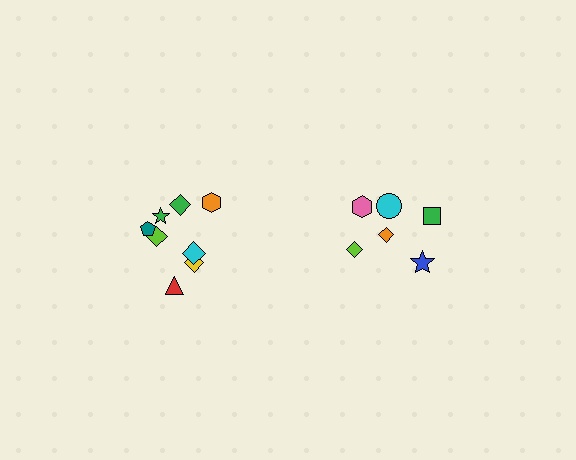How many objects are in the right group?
There are 6 objects.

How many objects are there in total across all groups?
There are 14 objects.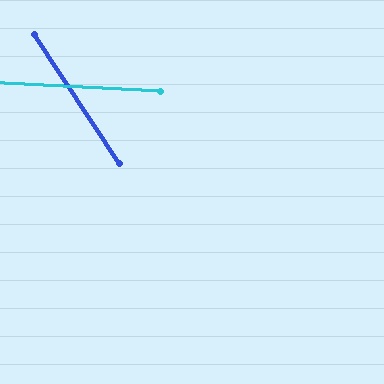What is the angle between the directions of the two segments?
Approximately 53 degrees.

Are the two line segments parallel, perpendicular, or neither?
Neither parallel nor perpendicular — they differ by about 53°.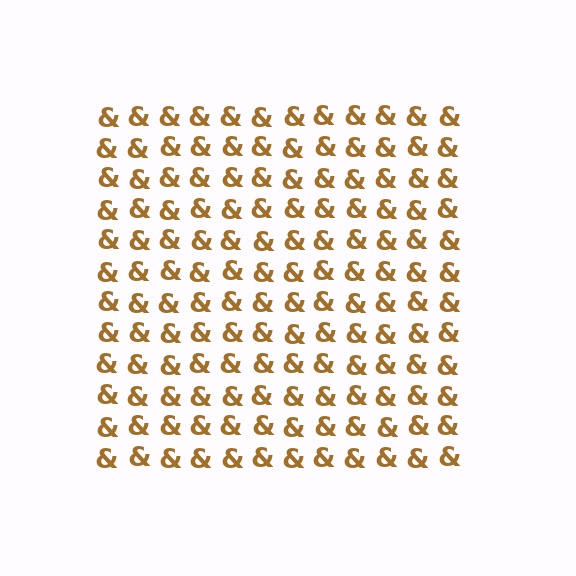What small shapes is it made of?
It is made of small ampersands.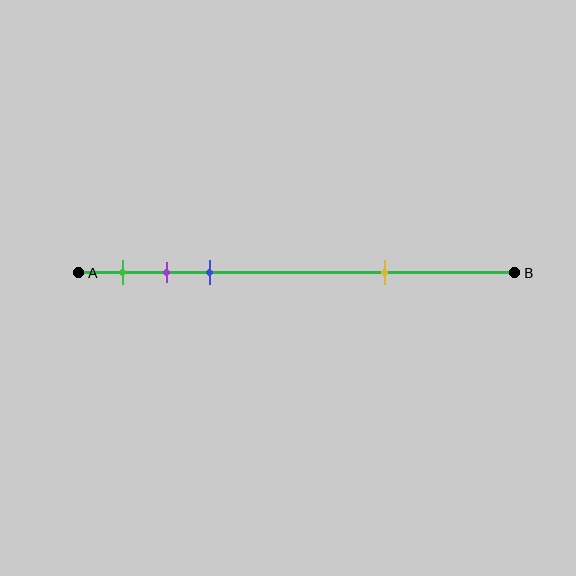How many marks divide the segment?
There are 4 marks dividing the segment.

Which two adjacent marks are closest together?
The purple and blue marks are the closest adjacent pair.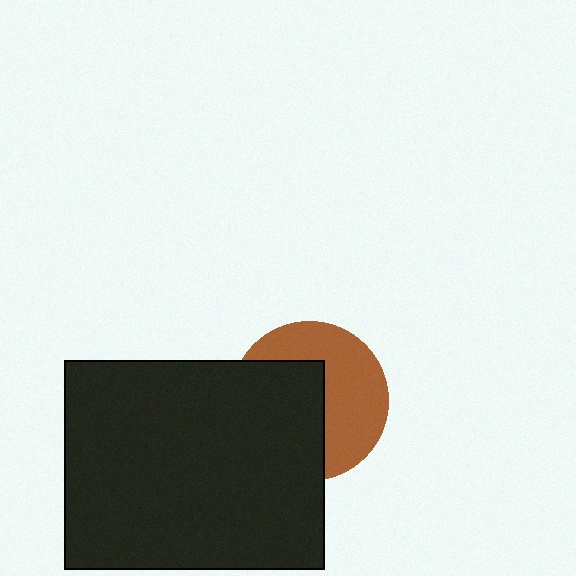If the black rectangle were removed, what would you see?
You would see the complete brown circle.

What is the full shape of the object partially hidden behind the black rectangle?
The partially hidden object is a brown circle.